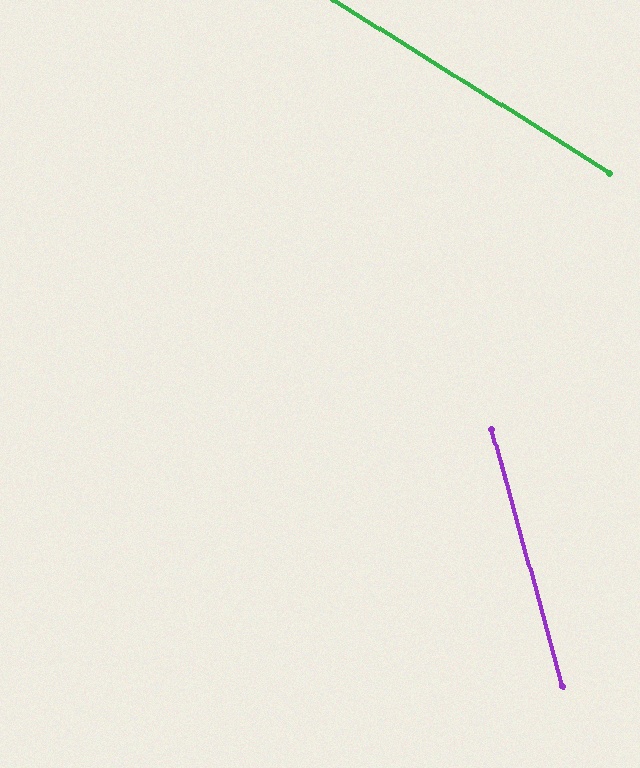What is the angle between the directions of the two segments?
Approximately 42 degrees.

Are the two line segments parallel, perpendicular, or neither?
Neither parallel nor perpendicular — they differ by about 42°.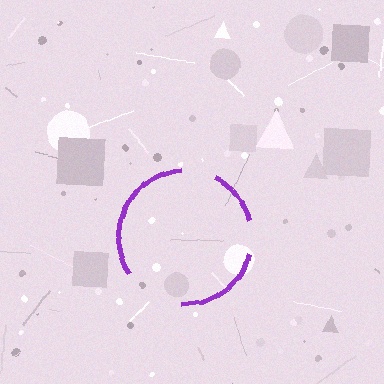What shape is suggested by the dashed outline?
The dashed outline suggests a circle.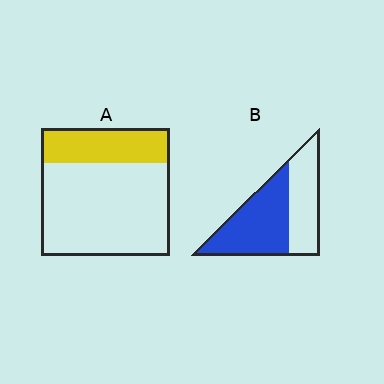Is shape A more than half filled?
No.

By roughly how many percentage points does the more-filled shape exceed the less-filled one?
By roughly 30 percentage points (B over A).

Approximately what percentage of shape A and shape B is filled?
A is approximately 25% and B is approximately 60%.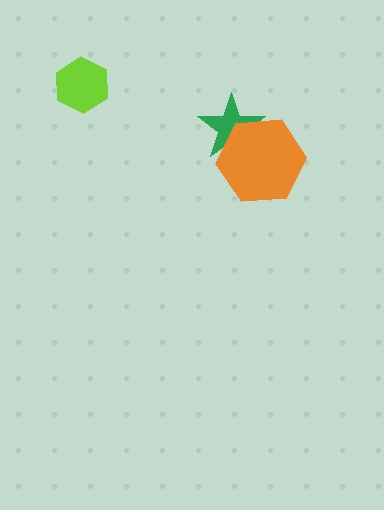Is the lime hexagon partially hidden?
No, no other shape covers it.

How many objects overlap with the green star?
1 object overlaps with the green star.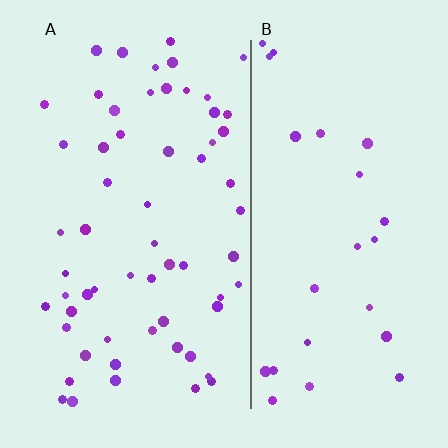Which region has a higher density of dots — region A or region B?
A (the left).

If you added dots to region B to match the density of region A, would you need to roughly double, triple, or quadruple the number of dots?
Approximately double.